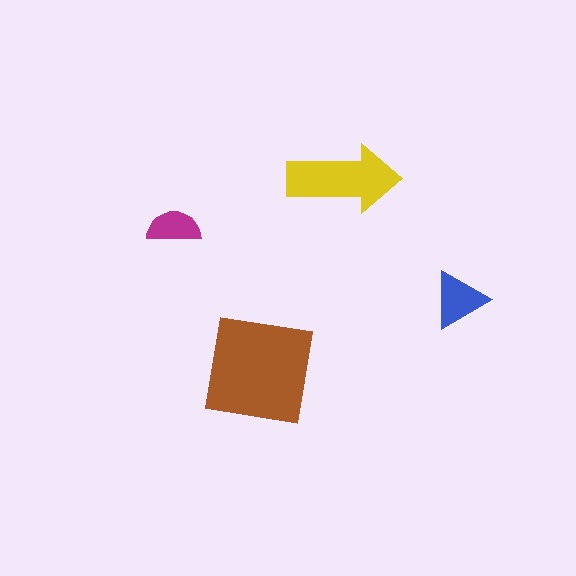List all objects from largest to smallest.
The brown square, the yellow arrow, the blue triangle, the magenta semicircle.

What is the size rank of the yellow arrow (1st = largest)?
2nd.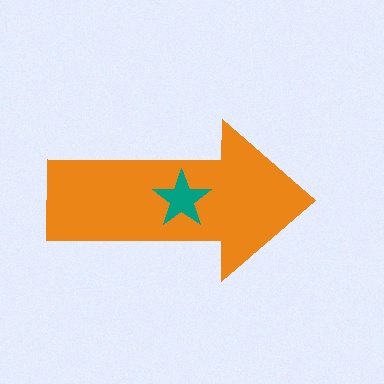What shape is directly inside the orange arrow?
The teal star.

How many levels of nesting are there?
2.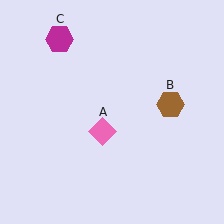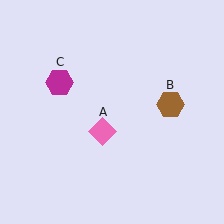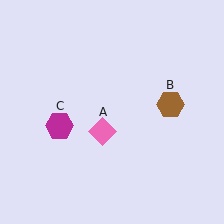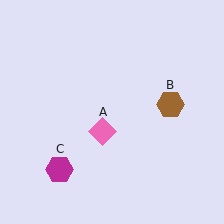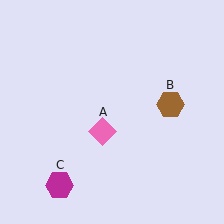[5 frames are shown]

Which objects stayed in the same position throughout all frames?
Pink diamond (object A) and brown hexagon (object B) remained stationary.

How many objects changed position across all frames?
1 object changed position: magenta hexagon (object C).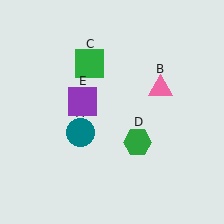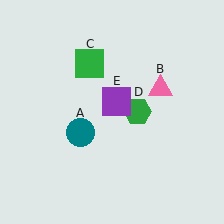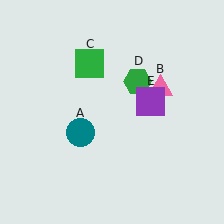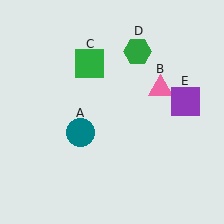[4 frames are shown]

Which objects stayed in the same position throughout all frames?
Teal circle (object A) and pink triangle (object B) and green square (object C) remained stationary.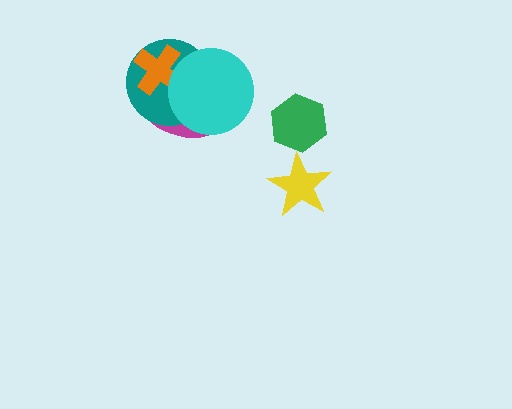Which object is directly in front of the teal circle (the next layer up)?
The orange cross is directly in front of the teal circle.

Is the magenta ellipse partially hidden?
Yes, it is partially covered by another shape.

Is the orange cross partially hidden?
Yes, it is partially covered by another shape.